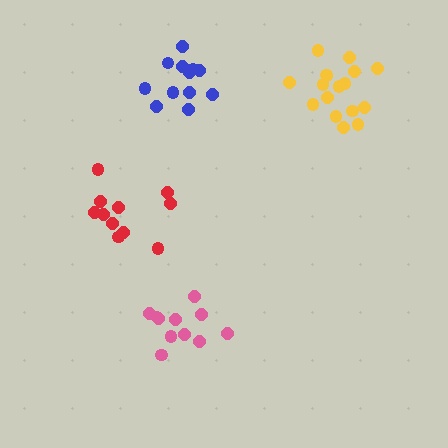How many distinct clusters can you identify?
There are 4 distinct clusters.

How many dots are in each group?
Group 1: 17 dots, Group 2: 12 dots, Group 3: 11 dots, Group 4: 11 dots (51 total).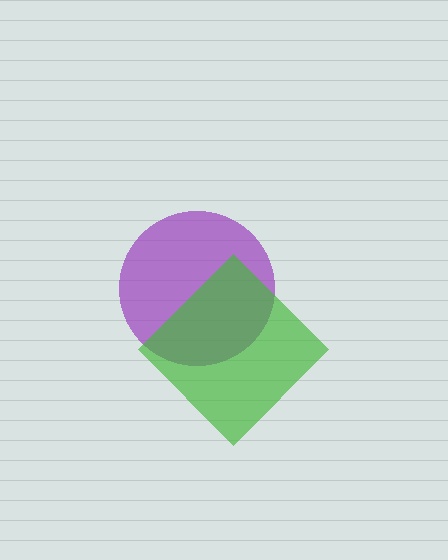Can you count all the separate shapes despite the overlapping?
Yes, there are 2 separate shapes.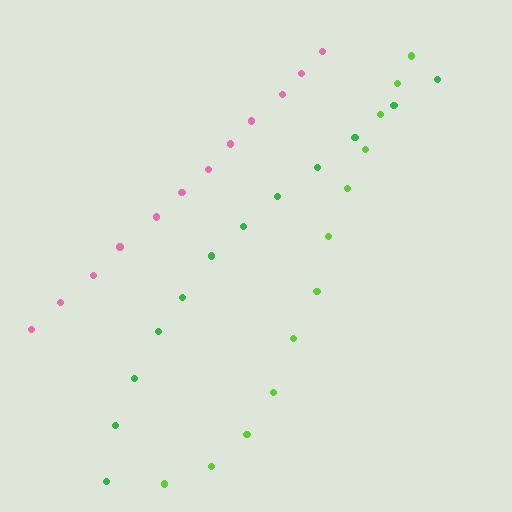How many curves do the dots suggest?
There are 3 distinct paths.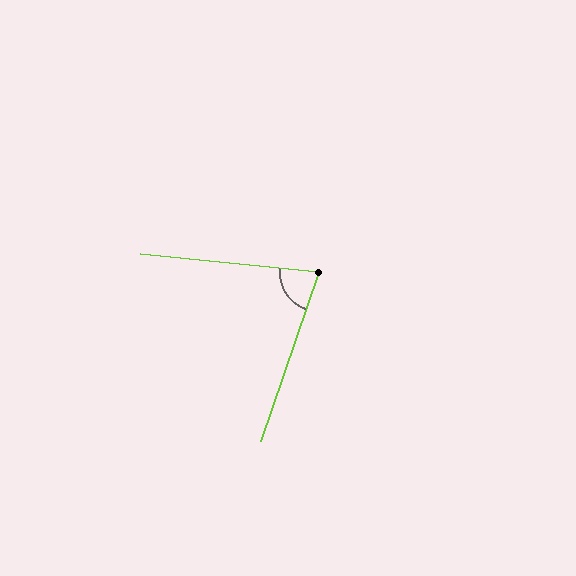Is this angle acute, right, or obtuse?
It is acute.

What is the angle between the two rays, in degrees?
Approximately 77 degrees.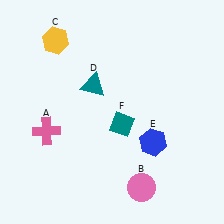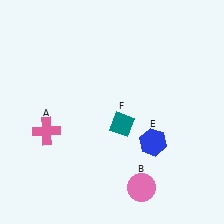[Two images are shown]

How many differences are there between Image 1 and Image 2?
There are 2 differences between the two images.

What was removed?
The teal triangle (D), the yellow hexagon (C) were removed in Image 2.